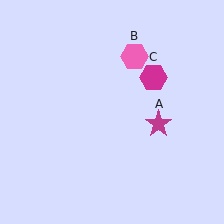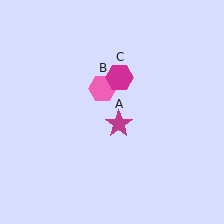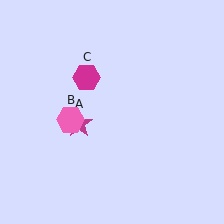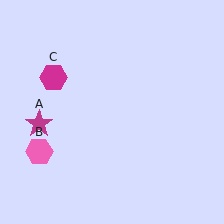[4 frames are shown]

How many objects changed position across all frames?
3 objects changed position: magenta star (object A), pink hexagon (object B), magenta hexagon (object C).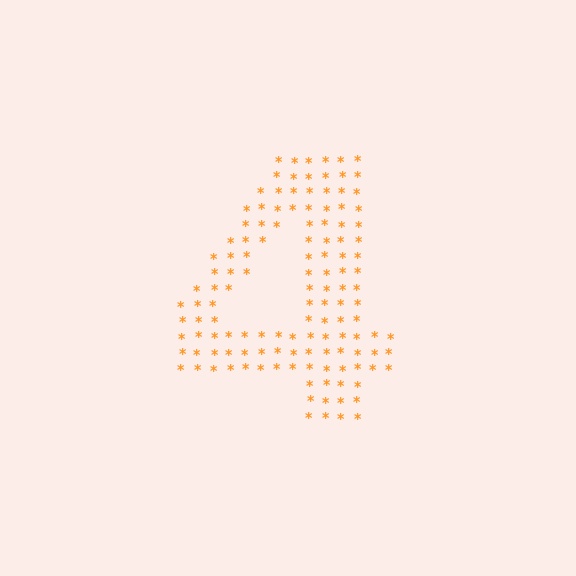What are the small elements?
The small elements are asterisks.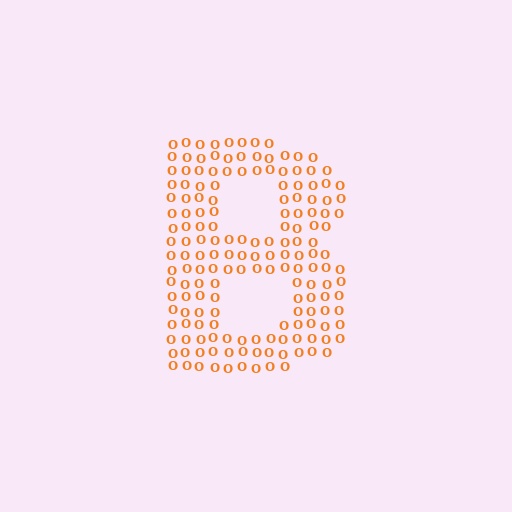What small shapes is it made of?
It is made of small letter O's.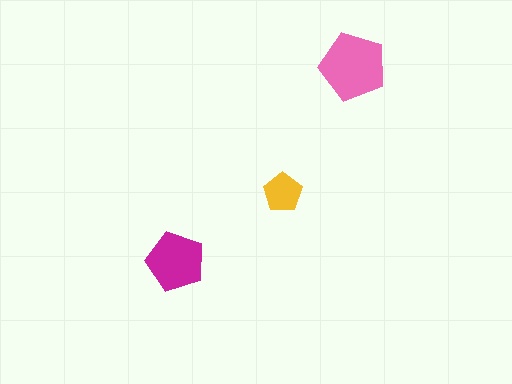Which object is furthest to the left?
The magenta pentagon is leftmost.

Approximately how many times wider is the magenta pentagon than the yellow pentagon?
About 1.5 times wider.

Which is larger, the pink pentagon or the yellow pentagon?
The pink one.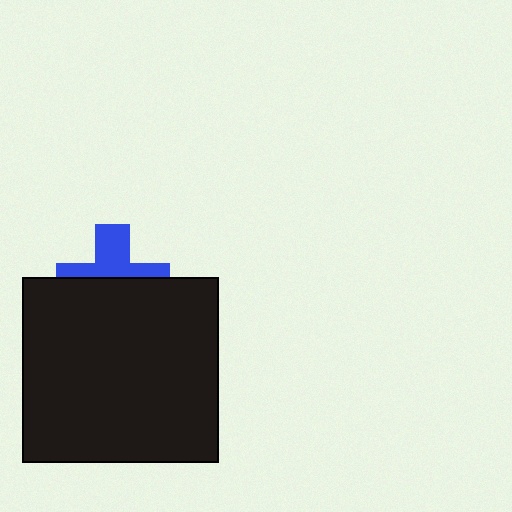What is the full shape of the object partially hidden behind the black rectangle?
The partially hidden object is a blue cross.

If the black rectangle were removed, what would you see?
You would see the complete blue cross.